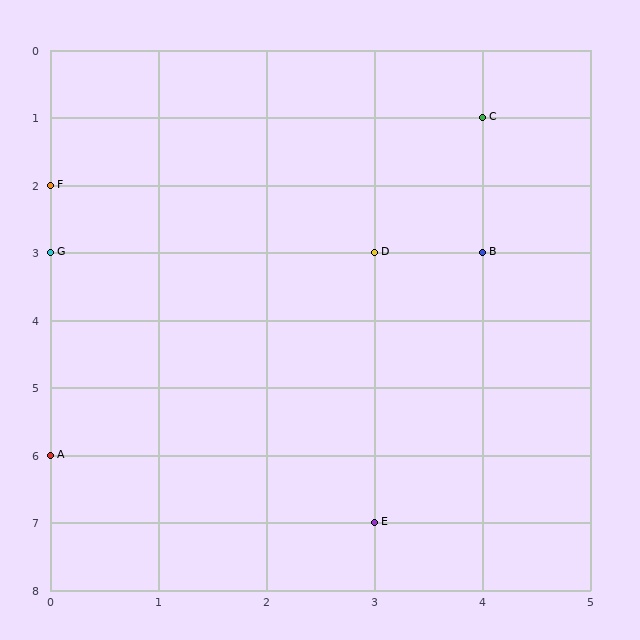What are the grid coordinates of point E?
Point E is at grid coordinates (3, 7).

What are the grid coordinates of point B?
Point B is at grid coordinates (4, 3).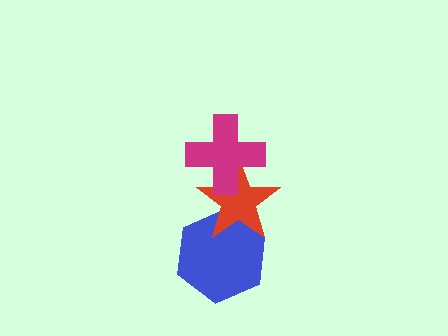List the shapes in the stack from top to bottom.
From top to bottom: the magenta cross, the red star, the blue hexagon.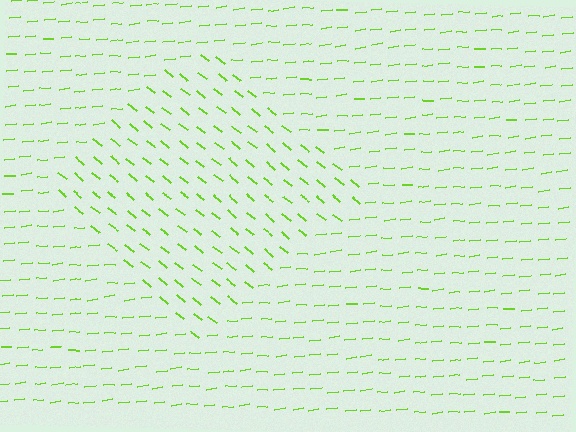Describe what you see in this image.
The image is filled with small lime line segments. A diamond region in the image has lines oriented differently from the surrounding lines, creating a visible texture boundary.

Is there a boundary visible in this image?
Yes, there is a texture boundary formed by a change in line orientation.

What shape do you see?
I see a diamond.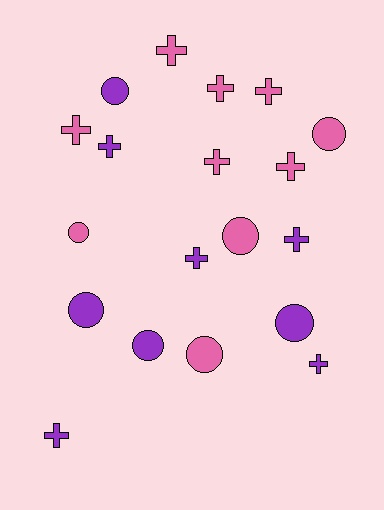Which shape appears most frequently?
Cross, with 11 objects.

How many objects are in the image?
There are 19 objects.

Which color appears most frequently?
Pink, with 10 objects.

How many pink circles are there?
There are 4 pink circles.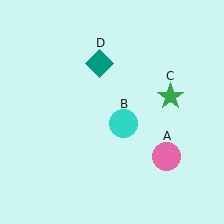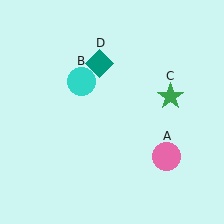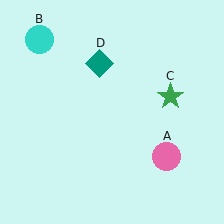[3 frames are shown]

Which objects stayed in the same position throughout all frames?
Pink circle (object A) and green star (object C) and teal diamond (object D) remained stationary.